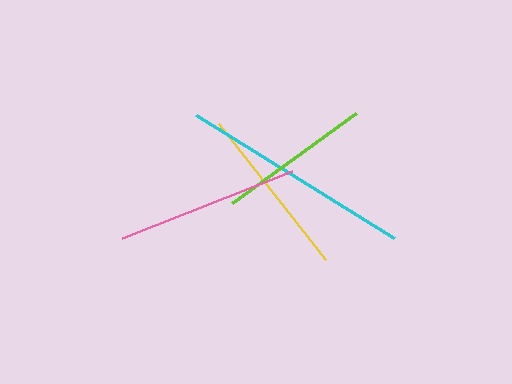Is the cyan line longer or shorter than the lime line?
The cyan line is longer than the lime line.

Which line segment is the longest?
The cyan line is the longest at approximately 233 pixels.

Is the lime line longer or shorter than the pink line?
The pink line is longer than the lime line.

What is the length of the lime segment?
The lime segment is approximately 153 pixels long.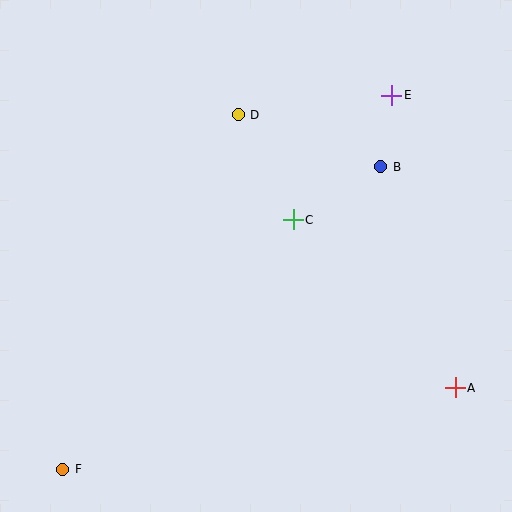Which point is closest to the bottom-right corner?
Point A is closest to the bottom-right corner.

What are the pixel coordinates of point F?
Point F is at (63, 469).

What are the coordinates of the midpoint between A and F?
The midpoint between A and F is at (259, 428).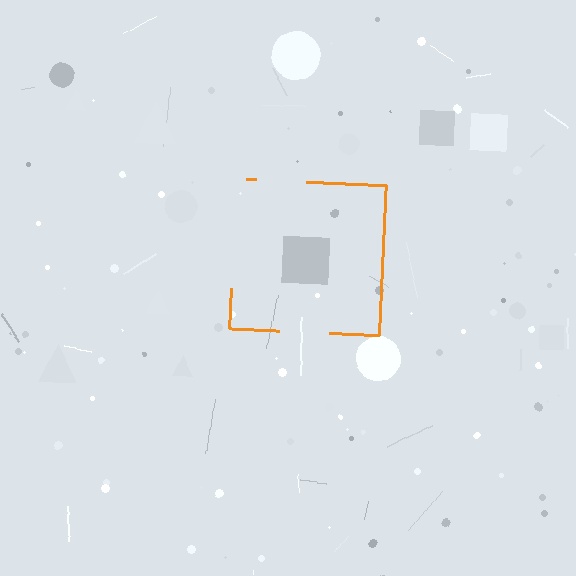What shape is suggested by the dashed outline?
The dashed outline suggests a square.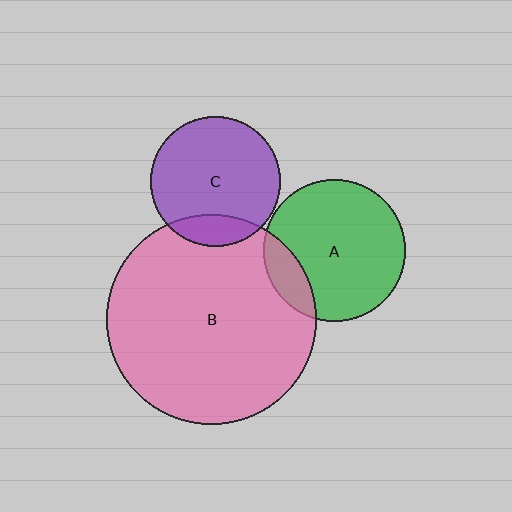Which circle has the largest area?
Circle B (pink).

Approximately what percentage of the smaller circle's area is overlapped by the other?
Approximately 15%.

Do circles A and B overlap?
Yes.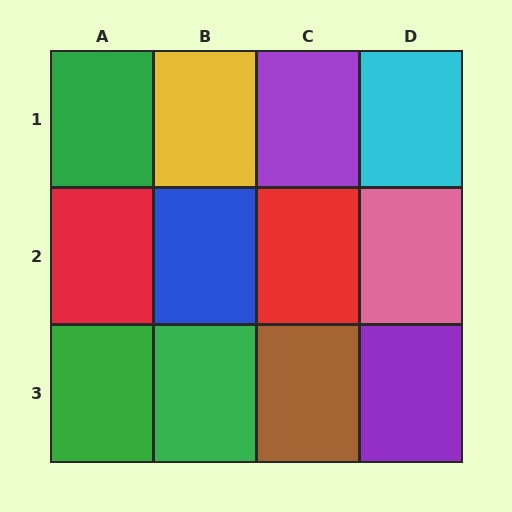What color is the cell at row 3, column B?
Green.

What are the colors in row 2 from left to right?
Red, blue, red, pink.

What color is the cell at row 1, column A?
Green.